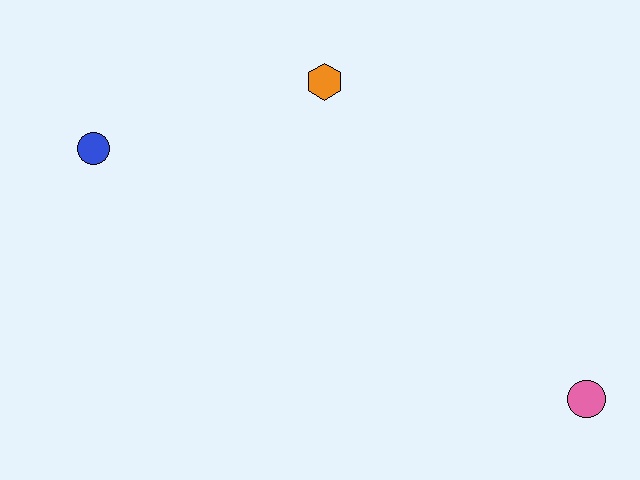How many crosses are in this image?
There are no crosses.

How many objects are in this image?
There are 3 objects.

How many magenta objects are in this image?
There are no magenta objects.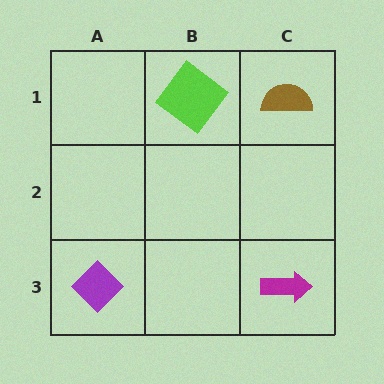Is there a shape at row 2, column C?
No, that cell is empty.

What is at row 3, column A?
A purple diamond.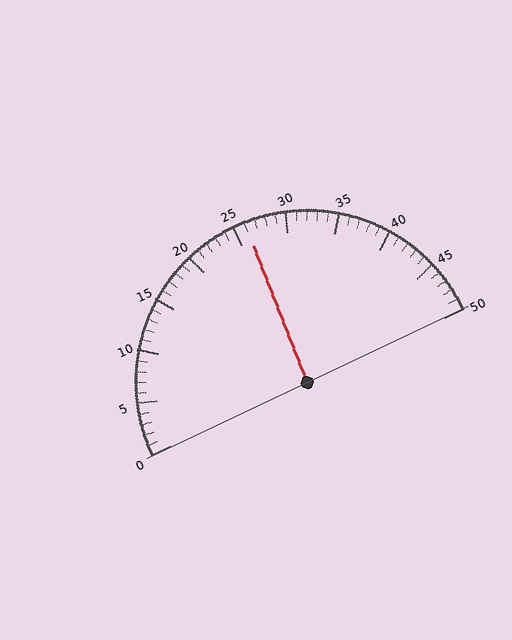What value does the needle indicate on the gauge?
The needle indicates approximately 26.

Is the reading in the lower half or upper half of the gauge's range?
The reading is in the upper half of the range (0 to 50).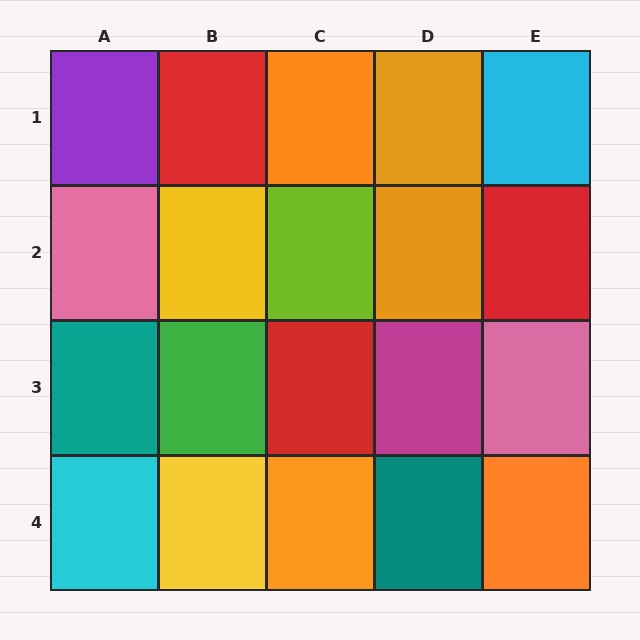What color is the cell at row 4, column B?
Yellow.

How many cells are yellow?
2 cells are yellow.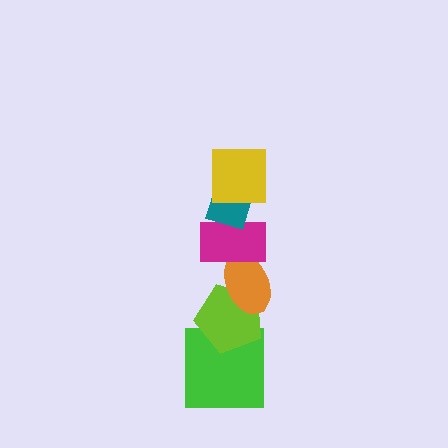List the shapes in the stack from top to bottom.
From top to bottom: the yellow square, the teal diamond, the magenta rectangle, the orange ellipse, the lime pentagon, the green square.